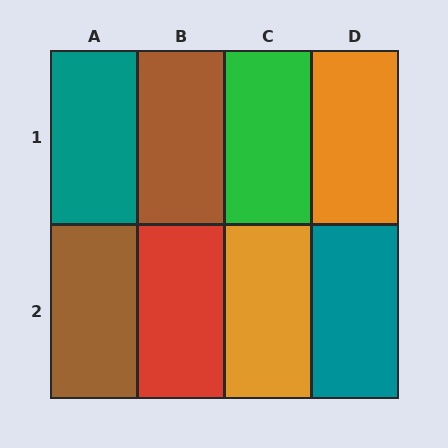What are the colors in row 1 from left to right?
Teal, brown, green, orange.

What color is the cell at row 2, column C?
Orange.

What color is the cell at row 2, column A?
Brown.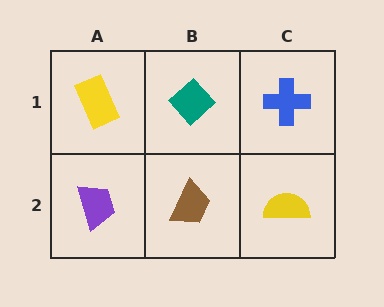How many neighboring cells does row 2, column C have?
2.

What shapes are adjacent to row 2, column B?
A teal diamond (row 1, column B), a purple trapezoid (row 2, column A), a yellow semicircle (row 2, column C).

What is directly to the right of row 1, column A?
A teal diamond.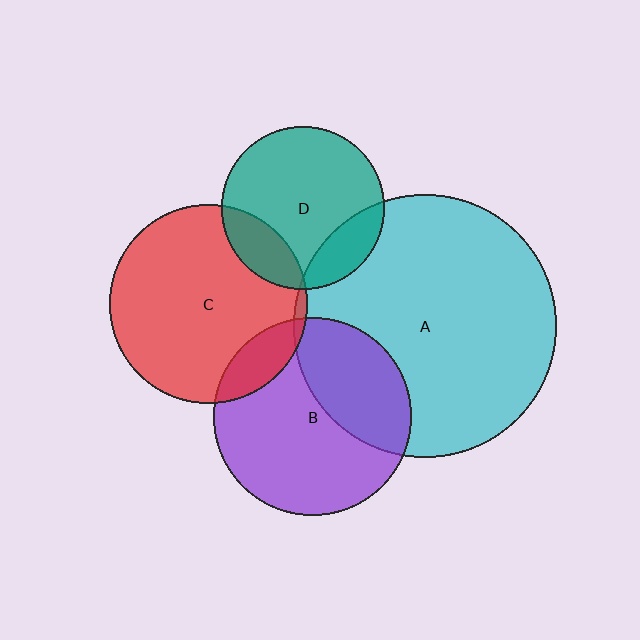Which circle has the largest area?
Circle A (cyan).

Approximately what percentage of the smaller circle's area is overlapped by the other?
Approximately 10%.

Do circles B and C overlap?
Yes.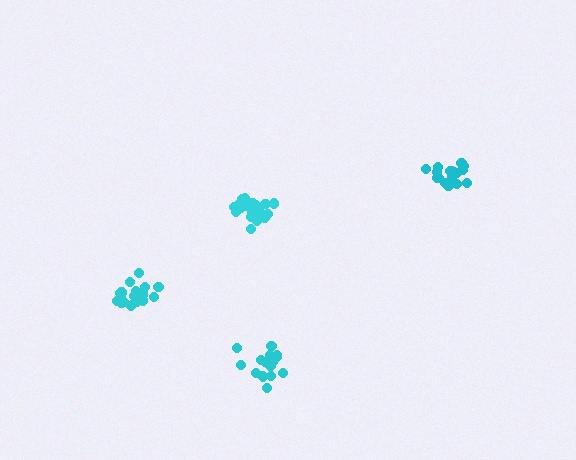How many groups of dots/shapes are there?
There are 4 groups.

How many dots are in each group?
Group 1: 21 dots, Group 2: 15 dots, Group 3: 20 dots, Group 4: 20 dots (76 total).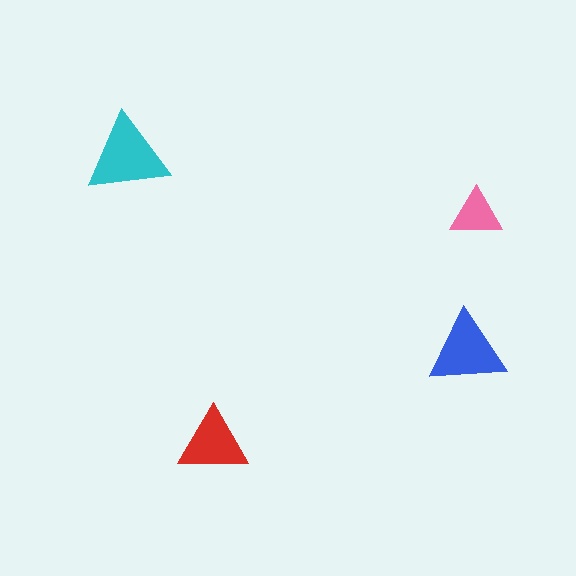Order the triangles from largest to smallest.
the cyan one, the blue one, the red one, the pink one.